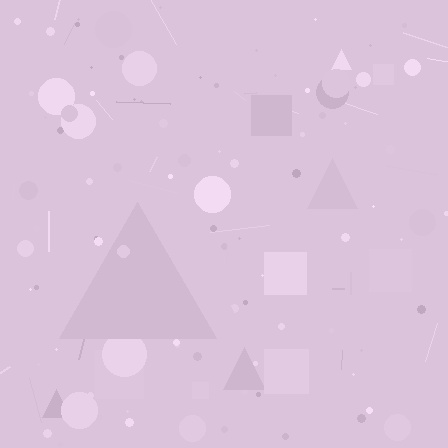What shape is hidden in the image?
A triangle is hidden in the image.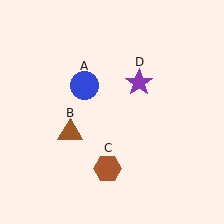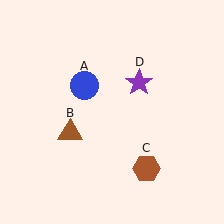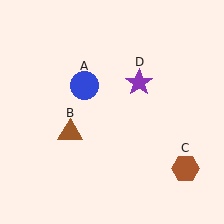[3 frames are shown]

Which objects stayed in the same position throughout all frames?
Blue circle (object A) and brown triangle (object B) and purple star (object D) remained stationary.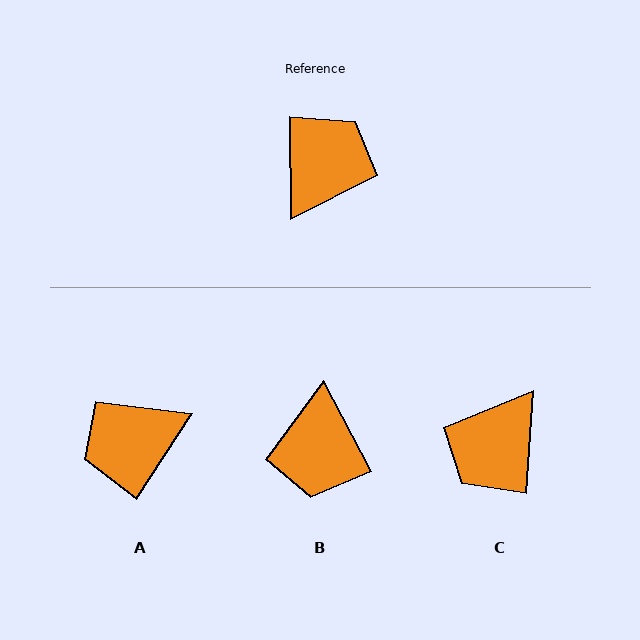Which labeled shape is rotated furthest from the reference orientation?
C, about 176 degrees away.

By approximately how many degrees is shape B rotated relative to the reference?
Approximately 152 degrees clockwise.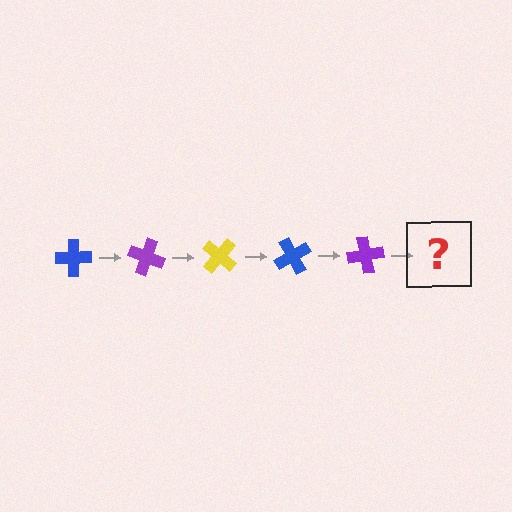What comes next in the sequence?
The next element should be a yellow cross, rotated 100 degrees from the start.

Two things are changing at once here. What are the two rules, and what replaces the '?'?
The two rules are that it rotates 20 degrees each step and the color cycles through blue, purple, and yellow. The '?' should be a yellow cross, rotated 100 degrees from the start.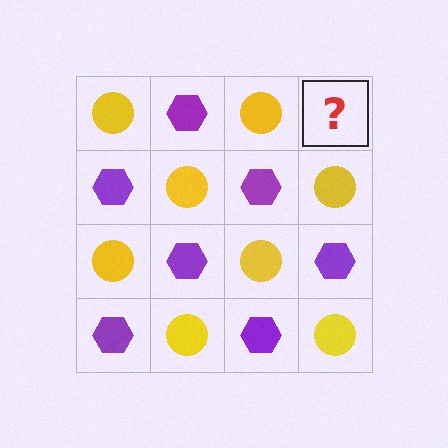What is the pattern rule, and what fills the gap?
The rule is that it alternates yellow circle and purple hexagon in a checkerboard pattern. The gap should be filled with a purple hexagon.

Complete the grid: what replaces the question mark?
The question mark should be replaced with a purple hexagon.